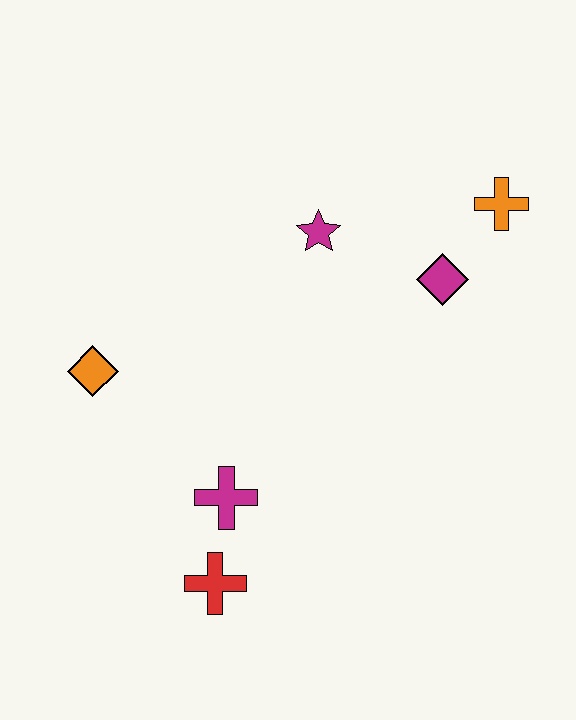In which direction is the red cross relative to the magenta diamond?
The red cross is below the magenta diamond.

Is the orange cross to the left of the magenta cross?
No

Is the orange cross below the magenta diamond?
No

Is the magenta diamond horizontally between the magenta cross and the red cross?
No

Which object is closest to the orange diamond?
The magenta cross is closest to the orange diamond.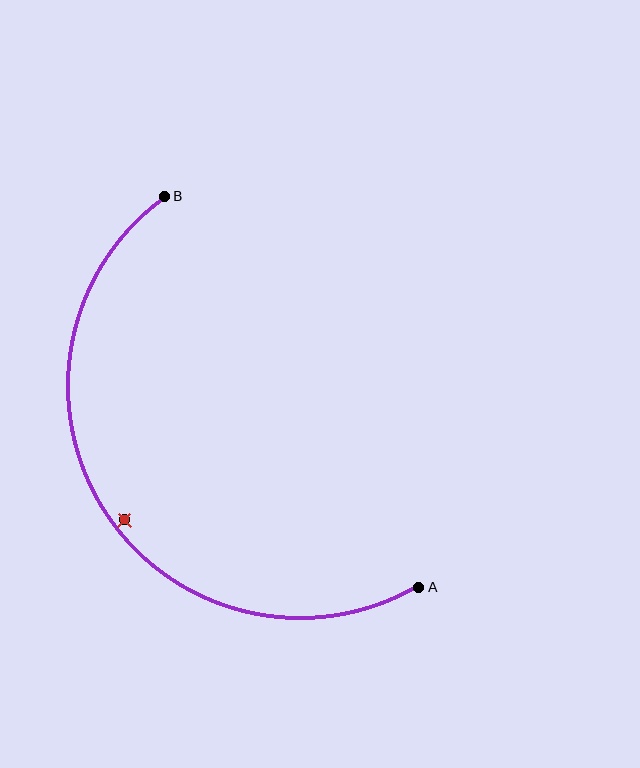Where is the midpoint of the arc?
The arc midpoint is the point on the curve farthest from the straight line joining A and B. It sits to the left of that line.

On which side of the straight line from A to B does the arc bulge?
The arc bulges to the left of the straight line connecting A and B.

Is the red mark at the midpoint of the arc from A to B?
No — the red mark does not lie on the arc at all. It sits slightly inside the curve.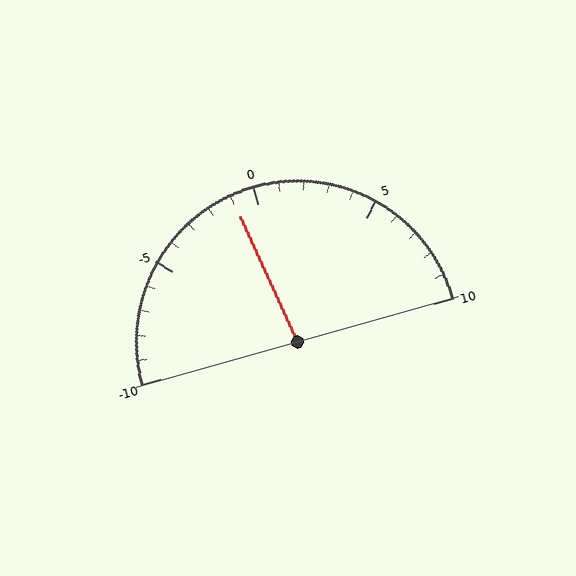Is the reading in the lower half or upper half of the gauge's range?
The reading is in the lower half of the range (-10 to 10).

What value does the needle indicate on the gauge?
The needle indicates approximately -1.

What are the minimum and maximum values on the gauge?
The gauge ranges from -10 to 10.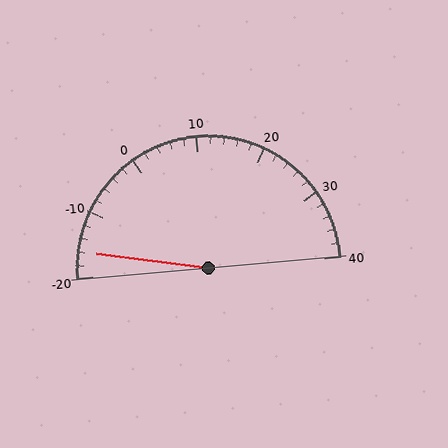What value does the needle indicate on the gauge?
The needle indicates approximately -16.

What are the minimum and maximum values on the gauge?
The gauge ranges from -20 to 40.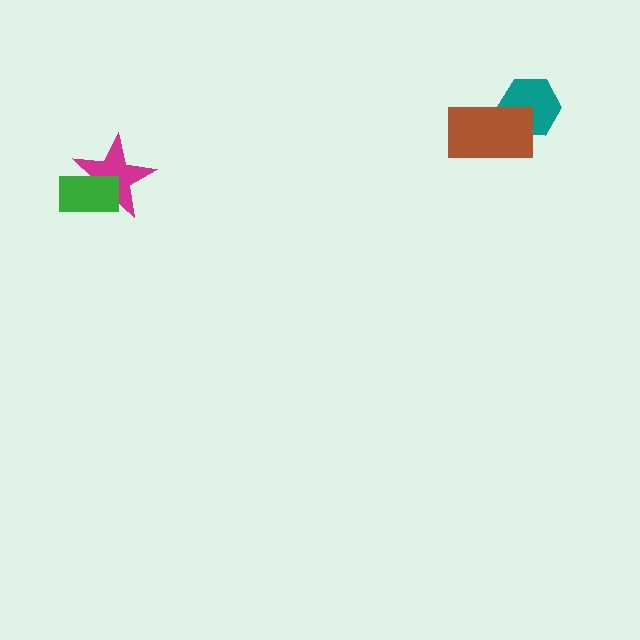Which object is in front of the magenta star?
The green rectangle is in front of the magenta star.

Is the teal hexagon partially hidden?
Yes, it is partially covered by another shape.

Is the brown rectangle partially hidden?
No, no other shape covers it.